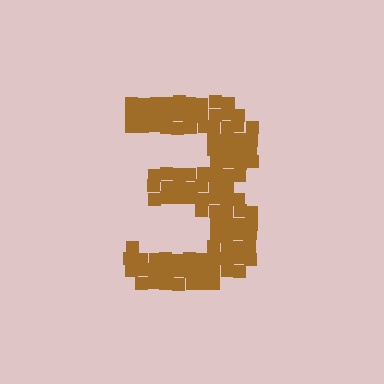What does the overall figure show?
The overall figure shows the digit 3.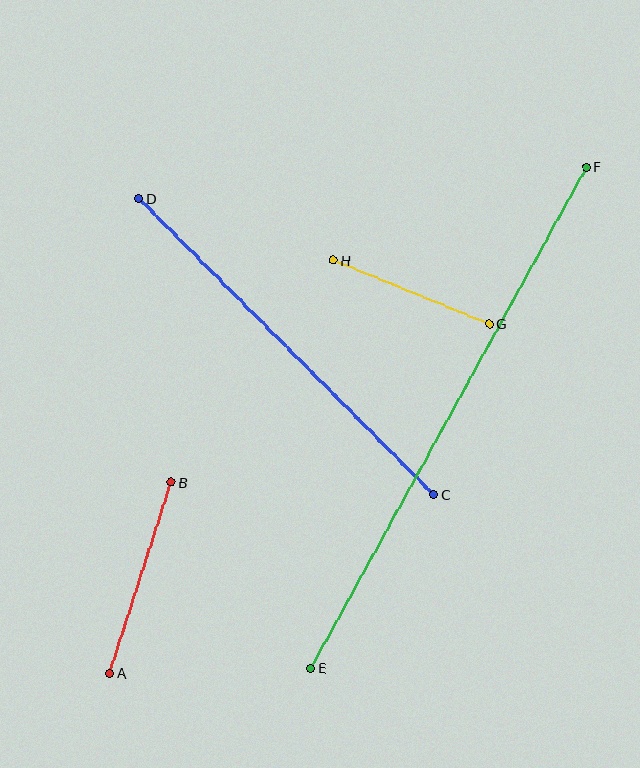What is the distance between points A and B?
The distance is approximately 200 pixels.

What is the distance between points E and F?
The distance is approximately 572 pixels.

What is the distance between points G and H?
The distance is approximately 168 pixels.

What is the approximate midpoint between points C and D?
The midpoint is at approximately (286, 346) pixels.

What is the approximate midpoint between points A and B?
The midpoint is at approximately (141, 578) pixels.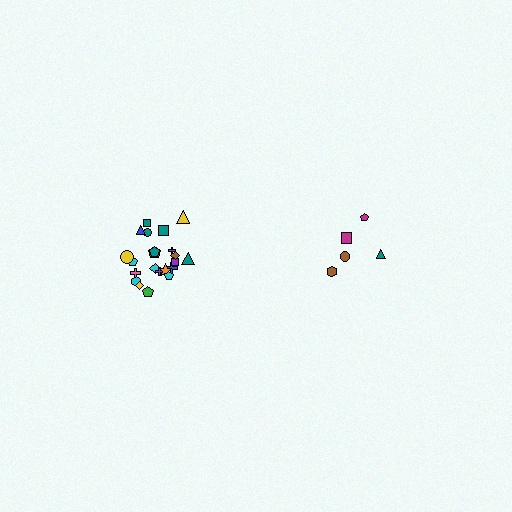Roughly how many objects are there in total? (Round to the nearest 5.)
Roughly 25 objects in total.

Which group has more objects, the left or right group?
The left group.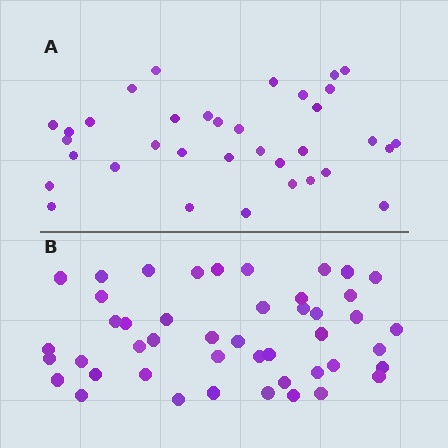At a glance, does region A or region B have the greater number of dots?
Region B (the bottom region) has more dots.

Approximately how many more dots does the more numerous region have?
Region B has roughly 12 or so more dots than region A.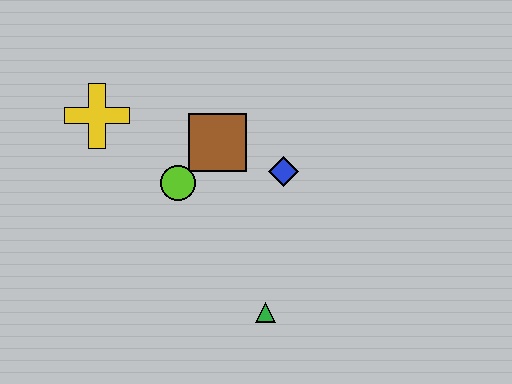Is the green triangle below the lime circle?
Yes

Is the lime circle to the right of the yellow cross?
Yes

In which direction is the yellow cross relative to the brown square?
The yellow cross is to the left of the brown square.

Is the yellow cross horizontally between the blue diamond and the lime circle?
No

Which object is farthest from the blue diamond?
The yellow cross is farthest from the blue diamond.